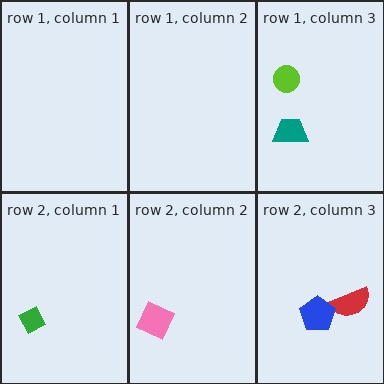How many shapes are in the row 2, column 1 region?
1.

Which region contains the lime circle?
The row 1, column 3 region.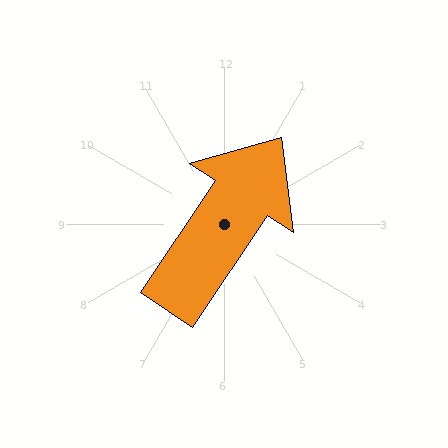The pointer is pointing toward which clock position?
Roughly 1 o'clock.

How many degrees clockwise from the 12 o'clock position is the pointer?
Approximately 34 degrees.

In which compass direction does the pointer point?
Northeast.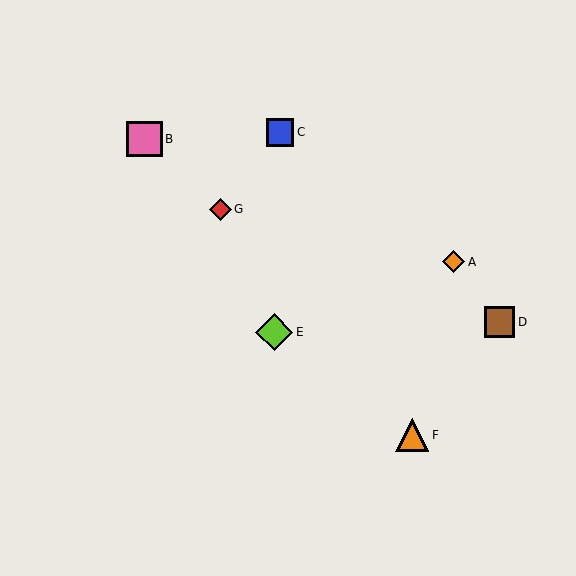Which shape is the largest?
The lime diamond (labeled E) is the largest.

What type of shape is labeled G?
Shape G is a red diamond.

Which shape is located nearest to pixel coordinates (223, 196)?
The red diamond (labeled G) at (220, 209) is nearest to that location.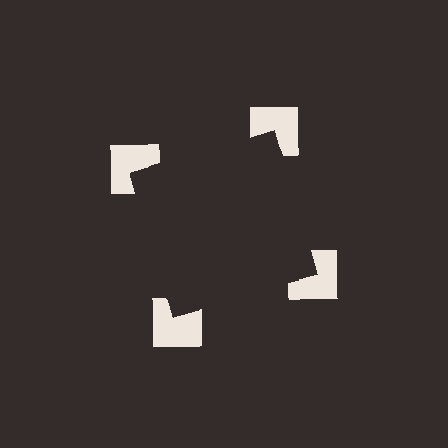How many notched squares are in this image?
There are 4 — one at each vertex of the illusory square.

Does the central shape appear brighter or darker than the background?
It typically appears slightly darker than the background, even though no actual brightness change is drawn.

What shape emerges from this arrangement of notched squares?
An illusory square — its edges are inferred from the aligned wedge cuts in the notched squares, not physically drawn.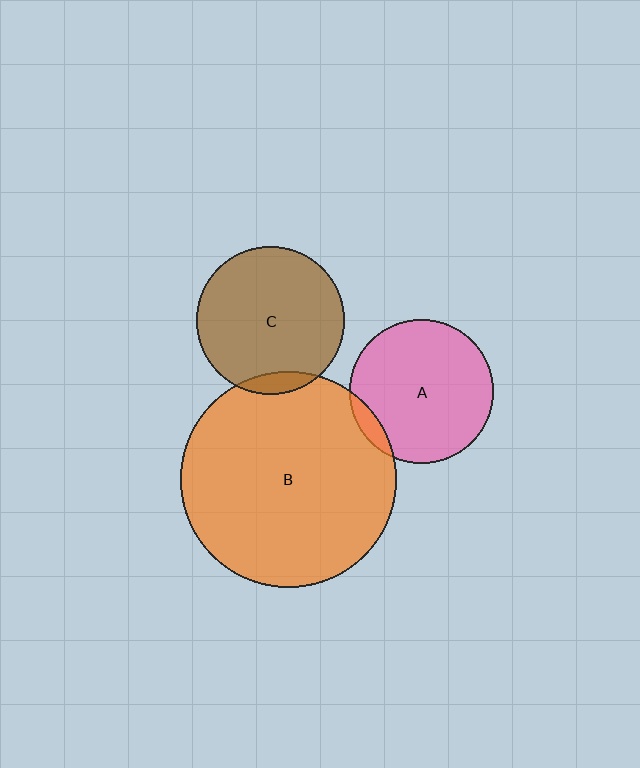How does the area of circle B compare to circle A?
Approximately 2.2 times.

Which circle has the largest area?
Circle B (orange).